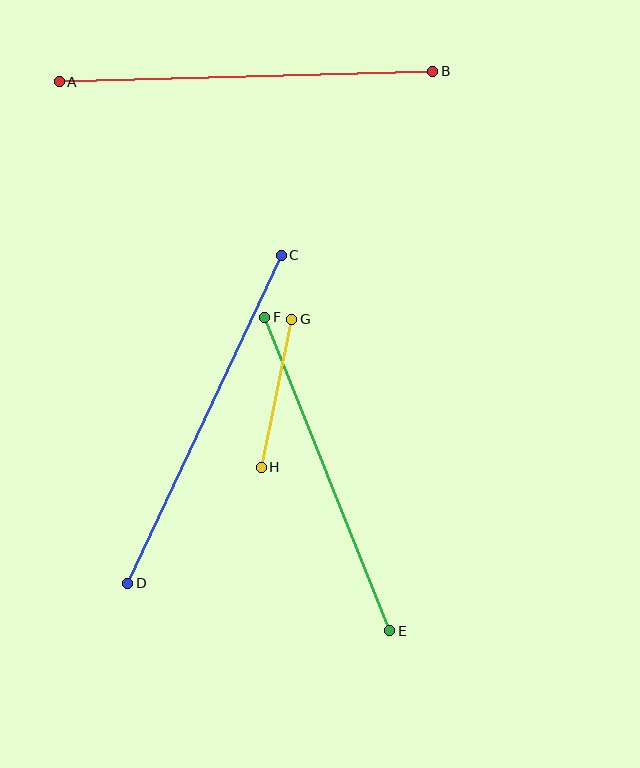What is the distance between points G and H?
The distance is approximately 151 pixels.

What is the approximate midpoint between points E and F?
The midpoint is at approximately (327, 474) pixels.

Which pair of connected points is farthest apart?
Points A and B are farthest apart.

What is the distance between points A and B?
The distance is approximately 374 pixels.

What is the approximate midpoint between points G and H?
The midpoint is at approximately (277, 393) pixels.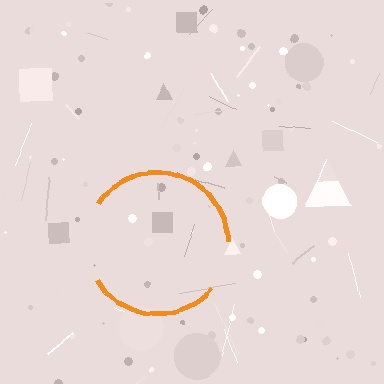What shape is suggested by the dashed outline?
The dashed outline suggests a circle.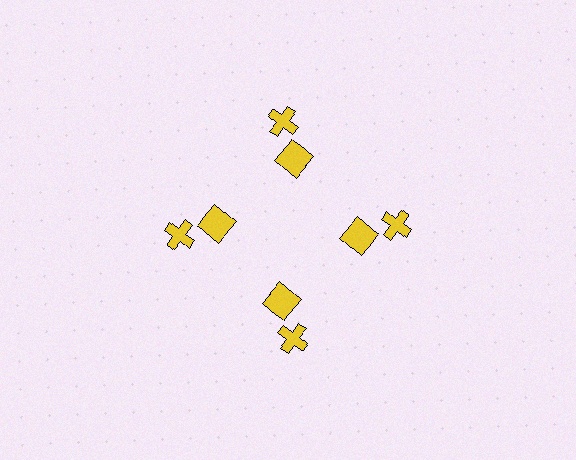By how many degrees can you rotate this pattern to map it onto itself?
The pattern maps onto itself every 90 degrees of rotation.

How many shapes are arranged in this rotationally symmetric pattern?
There are 8 shapes, arranged in 4 groups of 2.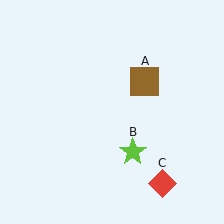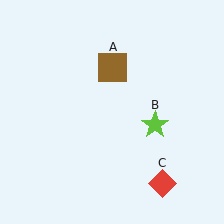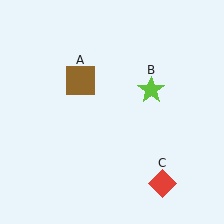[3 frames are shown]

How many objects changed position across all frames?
2 objects changed position: brown square (object A), lime star (object B).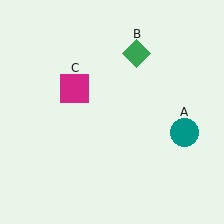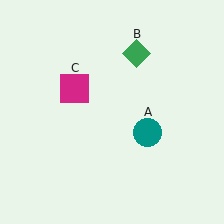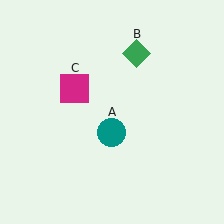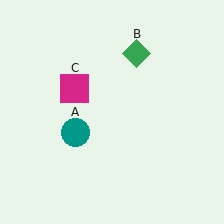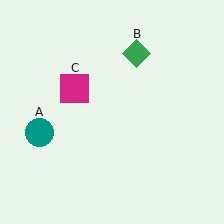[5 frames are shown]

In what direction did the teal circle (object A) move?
The teal circle (object A) moved left.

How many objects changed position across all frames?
1 object changed position: teal circle (object A).